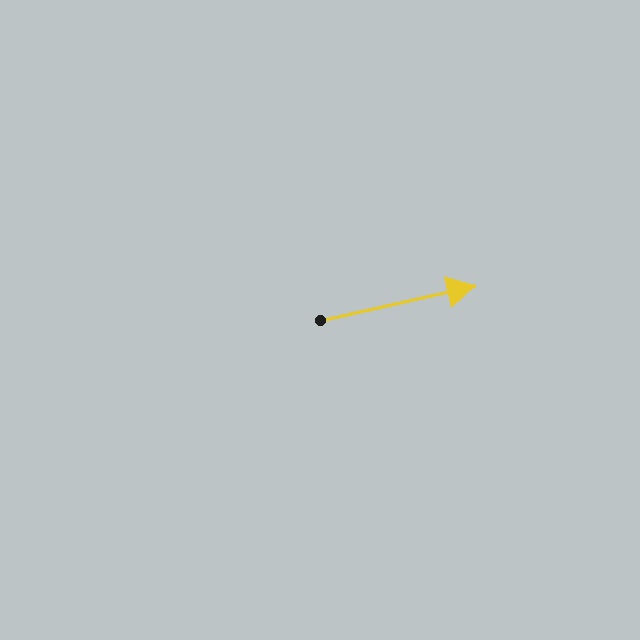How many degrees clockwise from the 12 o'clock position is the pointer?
Approximately 78 degrees.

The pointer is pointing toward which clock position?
Roughly 3 o'clock.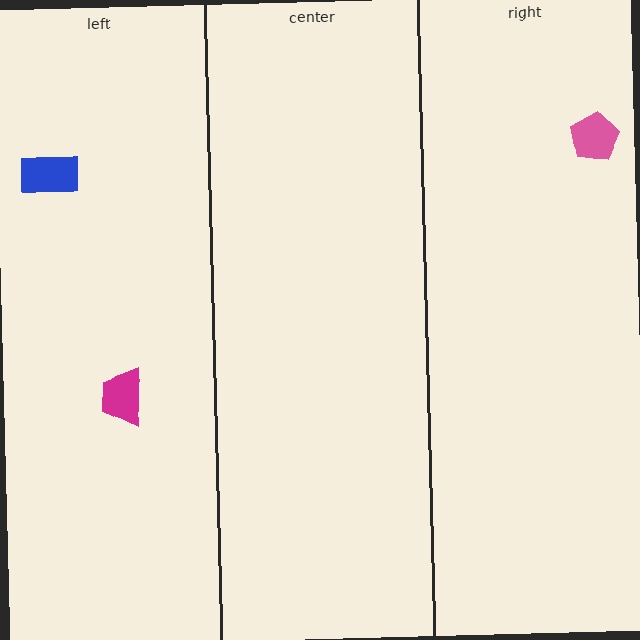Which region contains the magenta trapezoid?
The left region.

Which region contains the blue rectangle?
The left region.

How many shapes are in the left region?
2.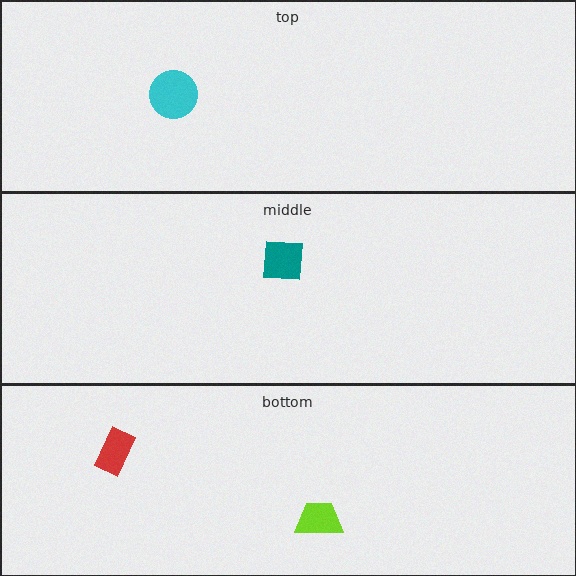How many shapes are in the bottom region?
2.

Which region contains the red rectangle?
The bottom region.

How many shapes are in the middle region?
1.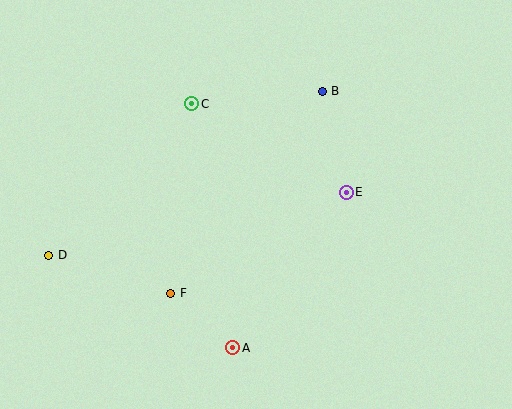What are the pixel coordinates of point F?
Point F is at (171, 293).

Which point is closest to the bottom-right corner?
Point E is closest to the bottom-right corner.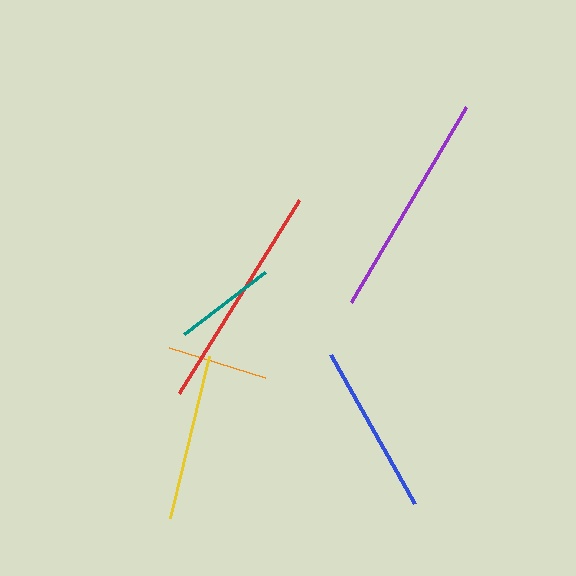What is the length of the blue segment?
The blue segment is approximately 171 pixels long.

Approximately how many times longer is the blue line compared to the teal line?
The blue line is approximately 1.7 times the length of the teal line.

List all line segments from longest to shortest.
From longest to shortest: red, purple, blue, yellow, teal, orange.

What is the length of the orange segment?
The orange segment is approximately 101 pixels long.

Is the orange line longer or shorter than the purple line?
The purple line is longer than the orange line.